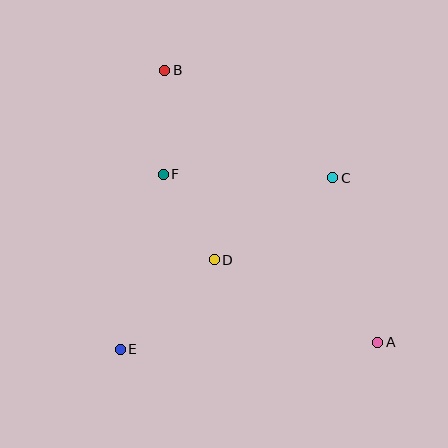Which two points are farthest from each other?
Points A and B are farthest from each other.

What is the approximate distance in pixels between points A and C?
The distance between A and C is approximately 170 pixels.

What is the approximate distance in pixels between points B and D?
The distance between B and D is approximately 196 pixels.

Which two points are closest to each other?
Points D and F are closest to each other.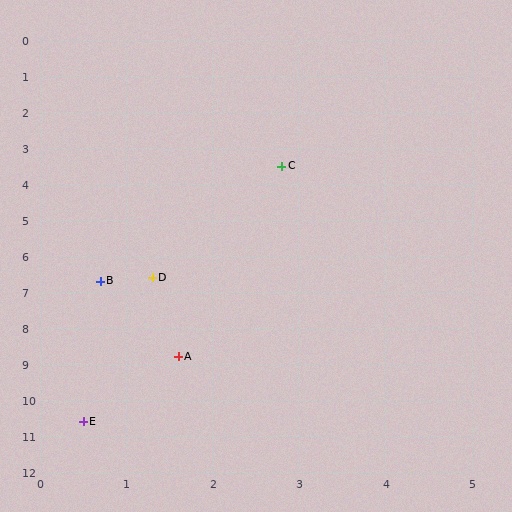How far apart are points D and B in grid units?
Points D and B are about 0.6 grid units apart.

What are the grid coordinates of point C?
Point C is at approximately (2.8, 3.5).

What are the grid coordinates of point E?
Point E is at approximately (0.5, 10.6).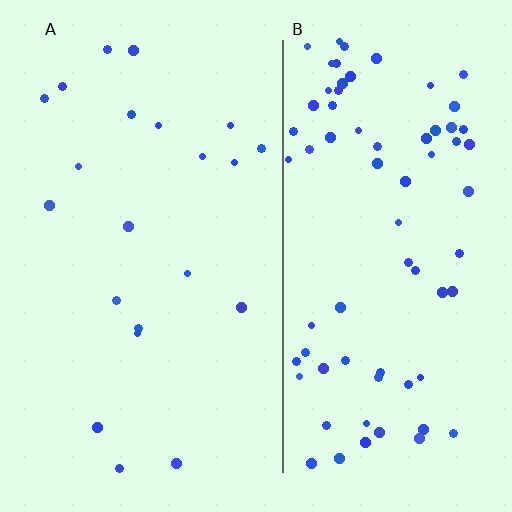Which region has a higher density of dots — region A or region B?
B (the right).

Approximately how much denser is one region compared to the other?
Approximately 3.5× — region B over region A.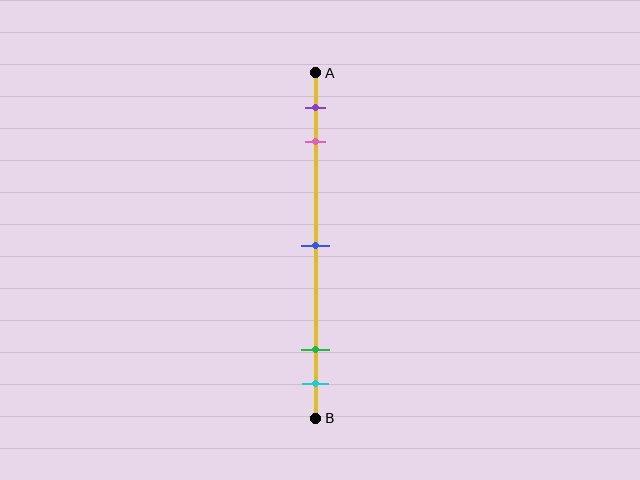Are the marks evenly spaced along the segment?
No, the marks are not evenly spaced.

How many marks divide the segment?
There are 5 marks dividing the segment.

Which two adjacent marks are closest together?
The green and cyan marks are the closest adjacent pair.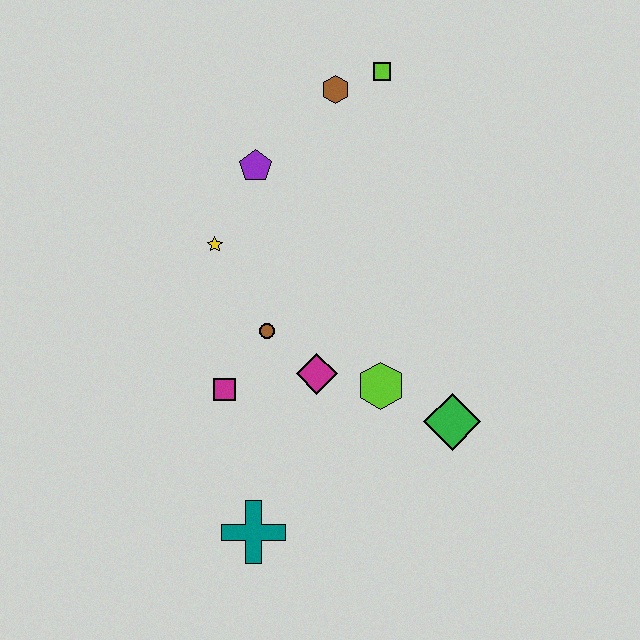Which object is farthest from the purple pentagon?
The teal cross is farthest from the purple pentagon.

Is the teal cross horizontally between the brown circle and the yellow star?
Yes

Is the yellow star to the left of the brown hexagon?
Yes